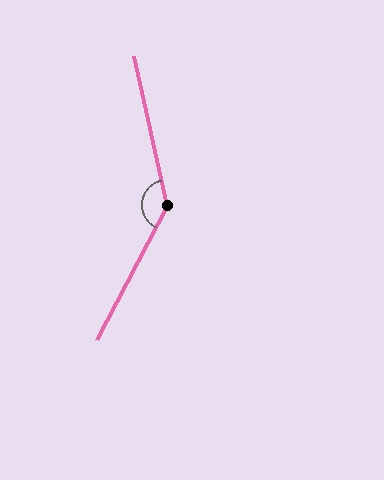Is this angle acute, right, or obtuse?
It is obtuse.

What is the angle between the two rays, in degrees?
Approximately 140 degrees.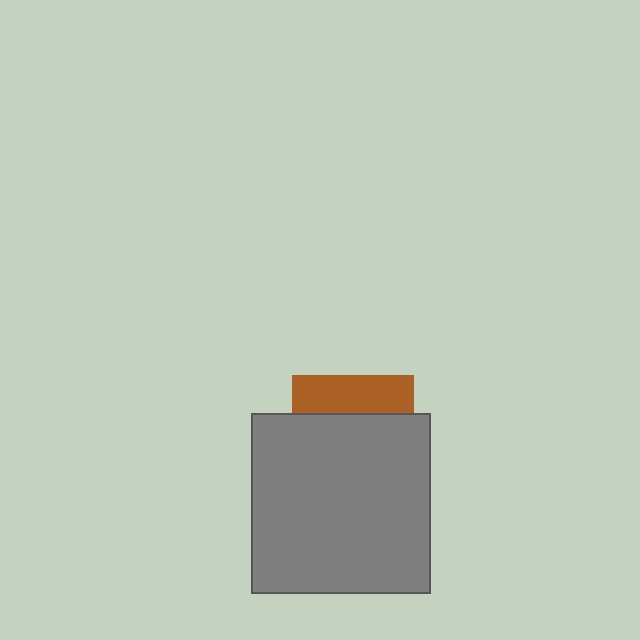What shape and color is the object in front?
The object in front is a gray square.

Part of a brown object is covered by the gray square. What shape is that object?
It is a square.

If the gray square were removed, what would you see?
You would see the complete brown square.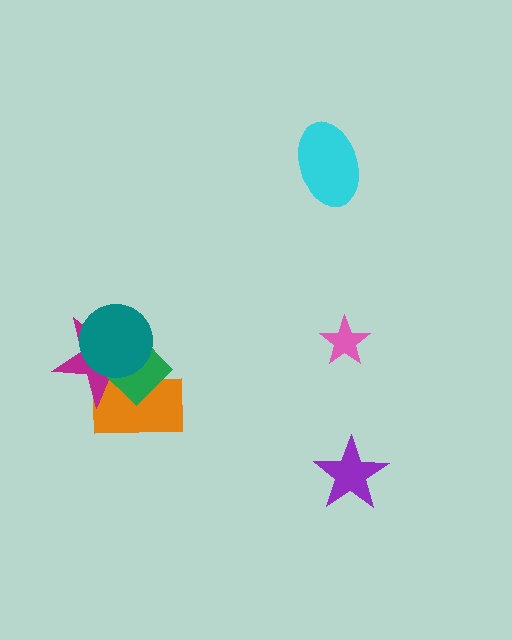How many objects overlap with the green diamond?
3 objects overlap with the green diamond.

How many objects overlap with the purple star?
0 objects overlap with the purple star.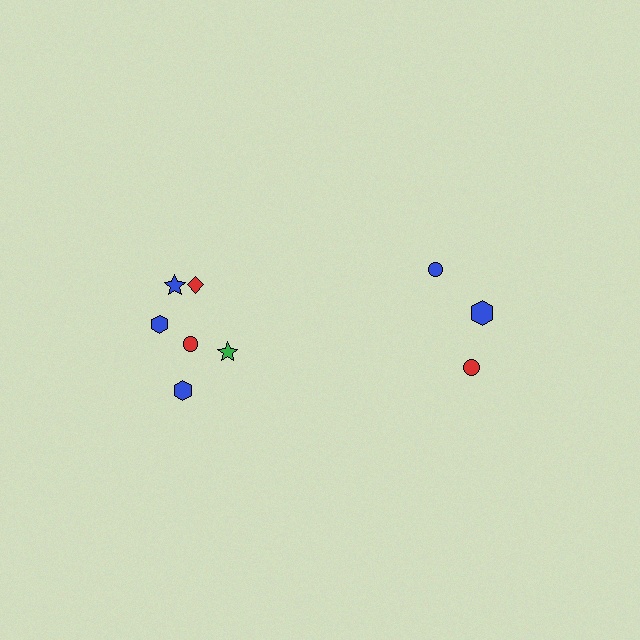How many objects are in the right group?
There are 3 objects.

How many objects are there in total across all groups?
There are 9 objects.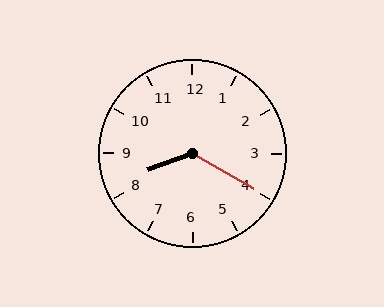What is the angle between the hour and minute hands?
Approximately 130 degrees.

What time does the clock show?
8:20.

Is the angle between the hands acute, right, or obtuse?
It is obtuse.